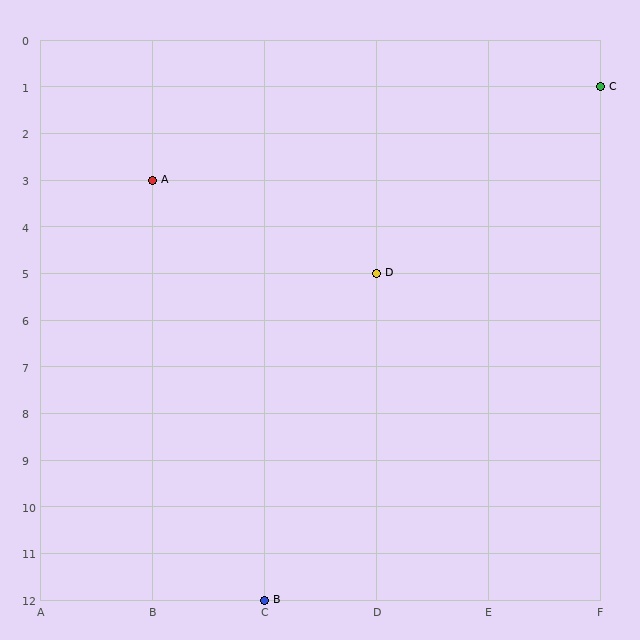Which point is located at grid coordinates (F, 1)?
Point C is at (F, 1).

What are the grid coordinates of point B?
Point B is at grid coordinates (C, 12).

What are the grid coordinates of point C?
Point C is at grid coordinates (F, 1).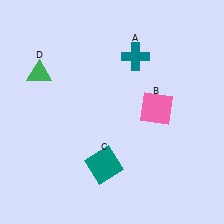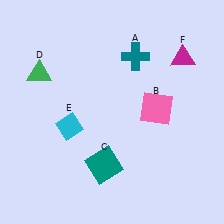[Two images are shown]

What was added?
A cyan diamond (E), a magenta triangle (F) were added in Image 2.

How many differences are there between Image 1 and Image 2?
There are 2 differences between the two images.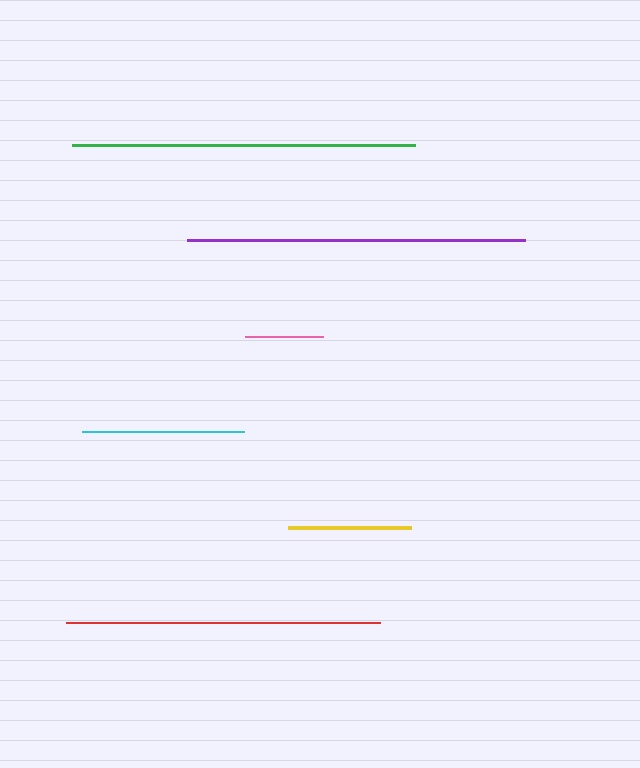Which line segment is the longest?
The green line is the longest at approximately 343 pixels.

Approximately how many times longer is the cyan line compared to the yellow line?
The cyan line is approximately 1.3 times the length of the yellow line.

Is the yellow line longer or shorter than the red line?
The red line is longer than the yellow line.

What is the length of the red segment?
The red segment is approximately 314 pixels long.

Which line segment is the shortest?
The pink line is the shortest at approximately 78 pixels.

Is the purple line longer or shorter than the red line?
The purple line is longer than the red line.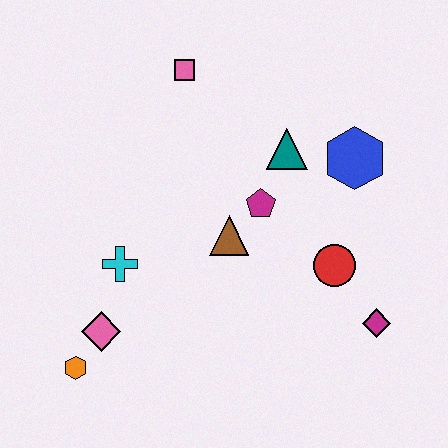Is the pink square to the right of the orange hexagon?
Yes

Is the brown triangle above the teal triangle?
No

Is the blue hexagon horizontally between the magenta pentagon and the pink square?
No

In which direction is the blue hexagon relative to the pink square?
The blue hexagon is to the right of the pink square.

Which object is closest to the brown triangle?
The magenta pentagon is closest to the brown triangle.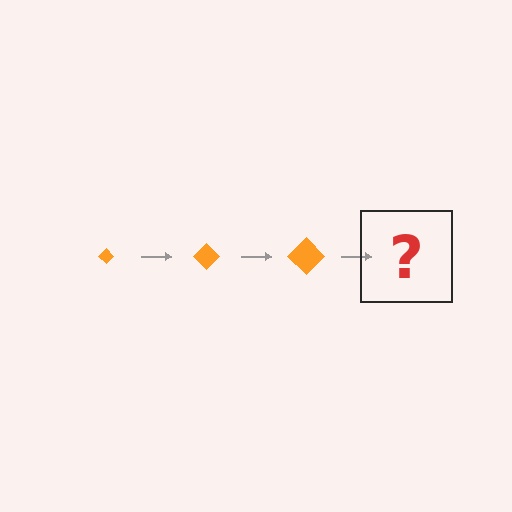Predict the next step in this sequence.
The next step is an orange diamond, larger than the previous one.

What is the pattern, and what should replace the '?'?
The pattern is that the diamond gets progressively larger each step. The '?' should be an orange diamond, larger than the previous one.